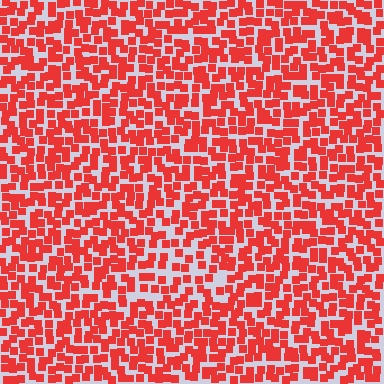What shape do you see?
I see a triangle.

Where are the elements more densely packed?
The elements are more densely packed outside the triangle boundary.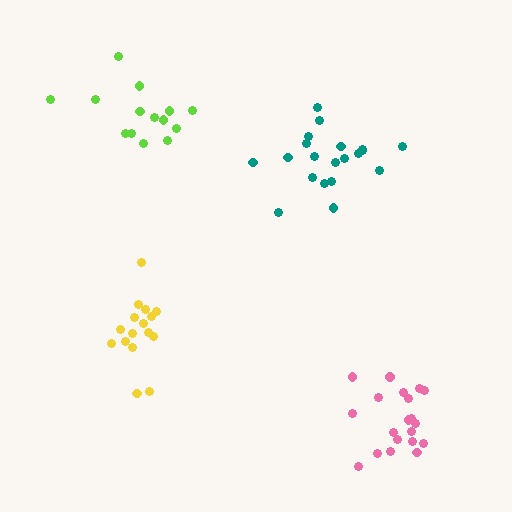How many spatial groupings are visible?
There are 4 spatial groupings.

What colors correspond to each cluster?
The clusters are colored: teal, yellow, lime, pink.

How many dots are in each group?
Group 1: 20 dots, Group 2: 16 dots, Group 3: 14 dots, Group 4: 20 dots (70 total).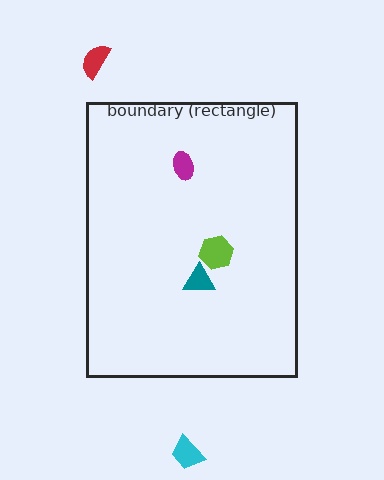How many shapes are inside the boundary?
3 inside, 2 outside.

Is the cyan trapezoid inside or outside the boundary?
Outside.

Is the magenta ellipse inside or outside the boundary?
Inside.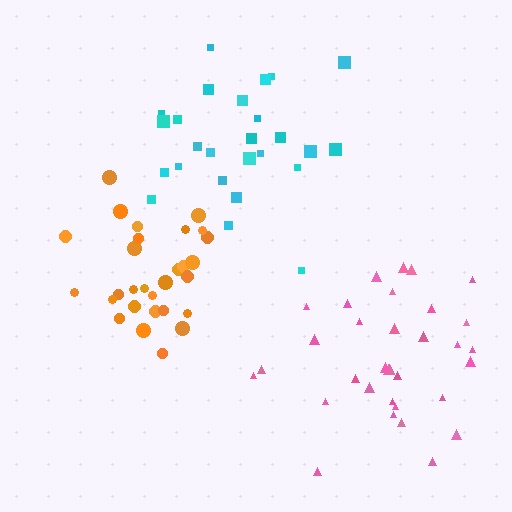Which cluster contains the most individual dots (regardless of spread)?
Pink (34).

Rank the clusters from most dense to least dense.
orange, cyan, pink.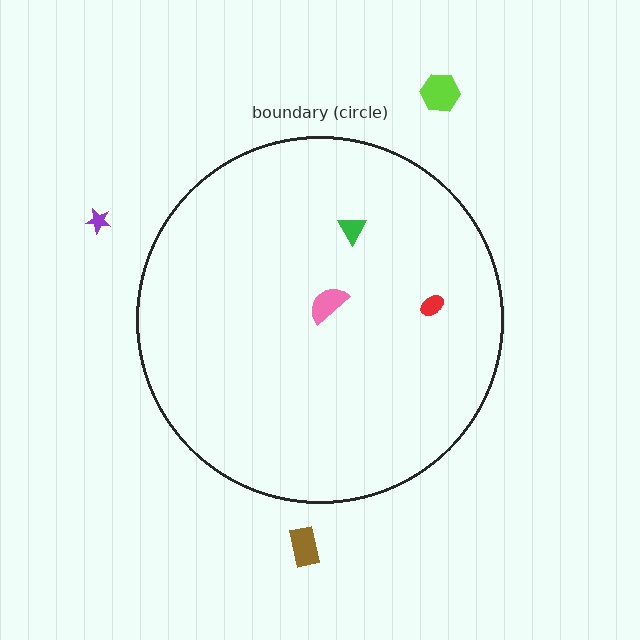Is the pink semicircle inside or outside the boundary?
Inside.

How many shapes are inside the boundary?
3 inside, 3 outside.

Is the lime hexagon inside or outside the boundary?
Outside.